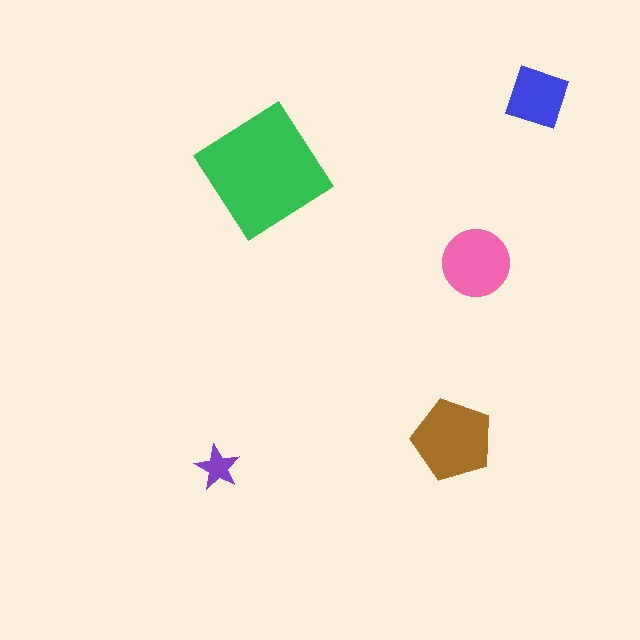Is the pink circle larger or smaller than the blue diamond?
Larger.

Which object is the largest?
The green diamond.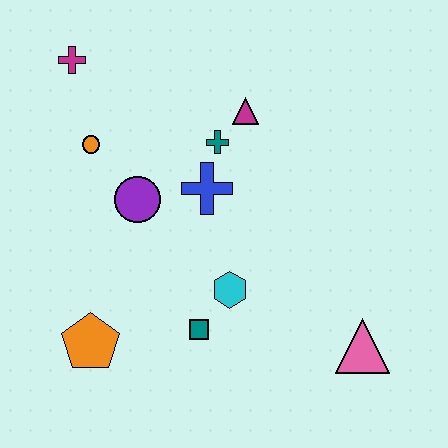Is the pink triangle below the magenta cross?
Yes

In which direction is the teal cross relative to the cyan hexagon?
The teal cross is above the cyan hexagon.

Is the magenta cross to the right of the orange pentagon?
No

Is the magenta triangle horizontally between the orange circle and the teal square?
No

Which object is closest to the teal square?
The cyan hexagon is closest to the teal square.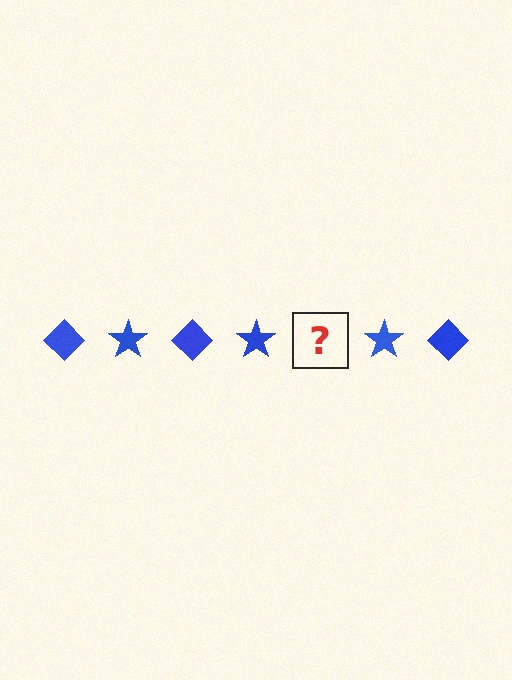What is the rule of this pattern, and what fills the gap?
The rule is that the pattern cycles through diamond, star shapes in blue. The gap should be filled with a blue diamond.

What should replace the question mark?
The question mark should be replaced with a blue diamond.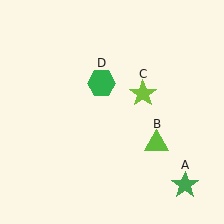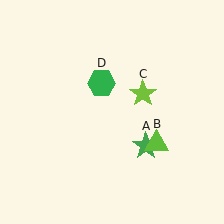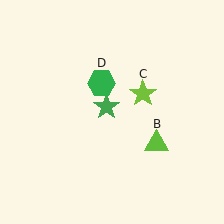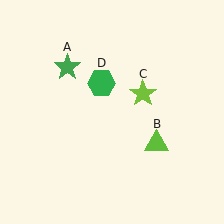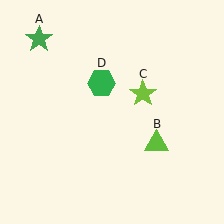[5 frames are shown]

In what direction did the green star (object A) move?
The green star (object A) moved up and to the left.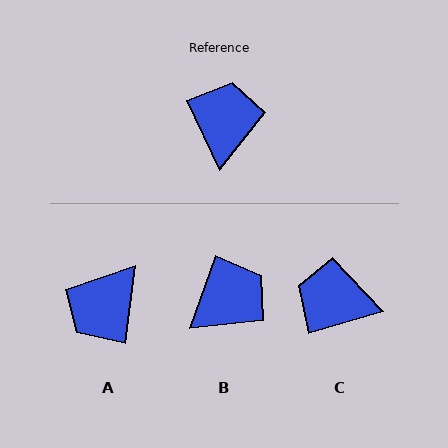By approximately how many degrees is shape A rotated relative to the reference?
Approximately 147 degrees counter-clockwise.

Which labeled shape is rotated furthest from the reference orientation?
A, about 147 degrees away.